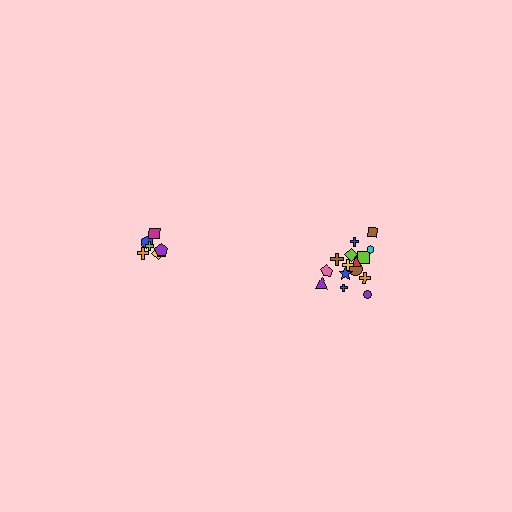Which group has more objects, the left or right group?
The right group.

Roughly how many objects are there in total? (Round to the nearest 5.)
Roughly 20 objects in total.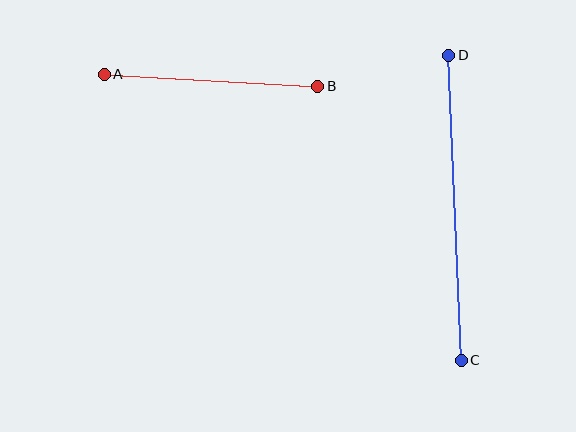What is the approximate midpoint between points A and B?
The midpoint is at approximately (211, 80) pixels.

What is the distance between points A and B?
The distance is approximately 214 pixels.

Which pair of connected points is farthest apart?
Points C and D are farthest apart.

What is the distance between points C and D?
The distance is approximately 305 pixels.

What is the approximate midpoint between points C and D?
The midpoint is at approximately (455, 208) pixels.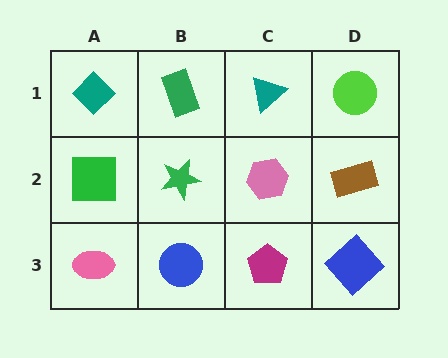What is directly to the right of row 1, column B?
A teal triangle.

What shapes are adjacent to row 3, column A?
A green square (row 2, column A), a blue circle (row 3, column B).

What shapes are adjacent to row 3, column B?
A green star (row 2, column B), a pink ellipse (row 3, column A), a magenta pentagon (row 3, column C).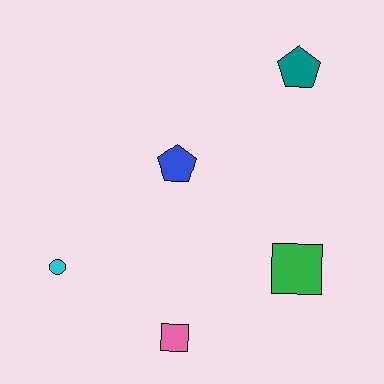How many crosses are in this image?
There are no crosses.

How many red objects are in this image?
There are no red objects.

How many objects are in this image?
There are 5 objects.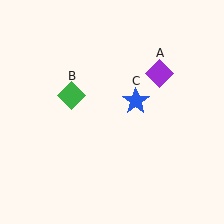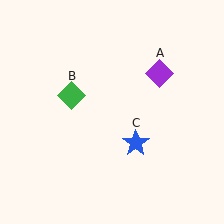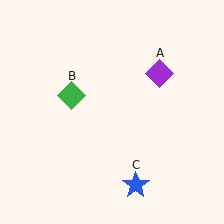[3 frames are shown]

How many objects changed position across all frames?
1 object changed position: blue star (object C).